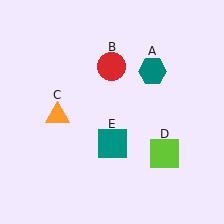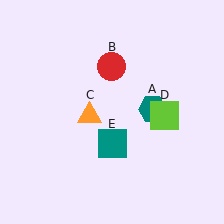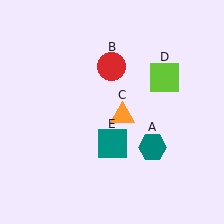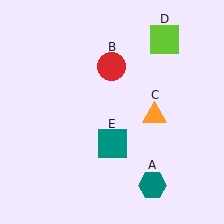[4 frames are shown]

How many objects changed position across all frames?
3 objects changed position: teal hexagon (object A), orange triangle (object C), lime square (object D).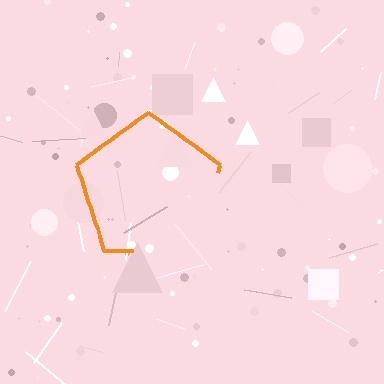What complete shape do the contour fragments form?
The contour fragments form a pentagon.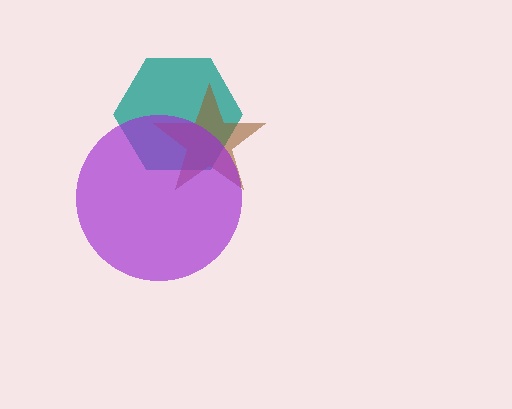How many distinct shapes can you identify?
There are 3 distinct shapes: a teal hexagon, a brown star, a purple circle.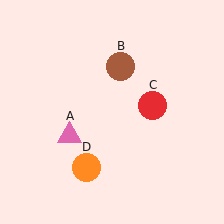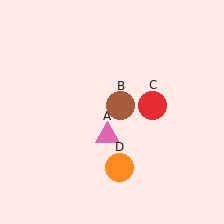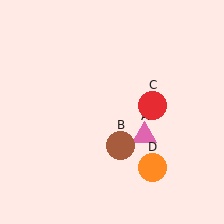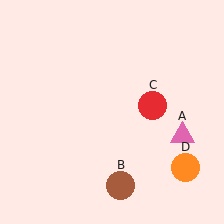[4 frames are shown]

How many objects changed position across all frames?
3 objects changed position: pink triangle (object A), brown circle (object B), orange circle (object D).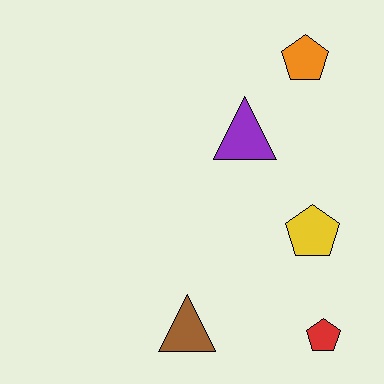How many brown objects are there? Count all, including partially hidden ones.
There is 1 brown object.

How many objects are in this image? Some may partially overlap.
There are 5 objects.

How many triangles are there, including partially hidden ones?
There are 2 triangles.